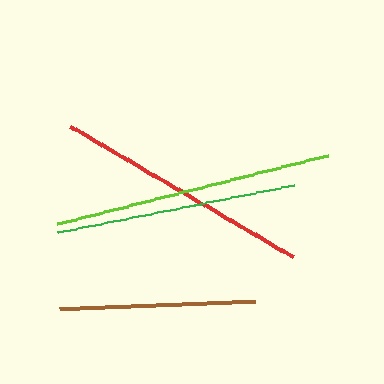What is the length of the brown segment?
The brown segment is approximately 196 pixels long.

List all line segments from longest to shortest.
From longest to shortest: lime, red, green, brown.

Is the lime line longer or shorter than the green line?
The lime line is longer than the green line.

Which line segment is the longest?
The lime line is the longest at approximately 280 pixels.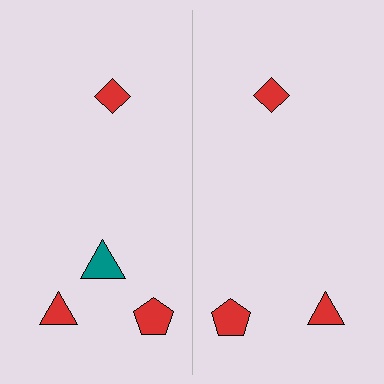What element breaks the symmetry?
A teal triangle is missing from the right side.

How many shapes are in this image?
There are 7 shapes in this image.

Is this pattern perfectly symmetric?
No, the pattern is not perfectly symmetric. A teal triangle is missing from the right side.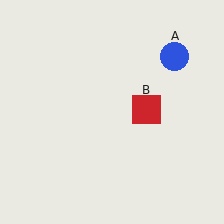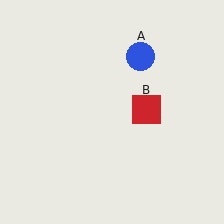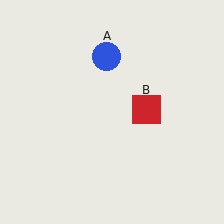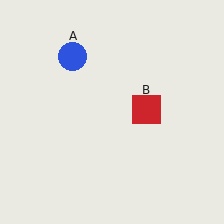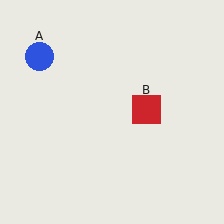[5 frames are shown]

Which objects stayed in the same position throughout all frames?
Red square (object B) remained stationary.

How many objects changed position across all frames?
1 object changed position: blue circle (object A).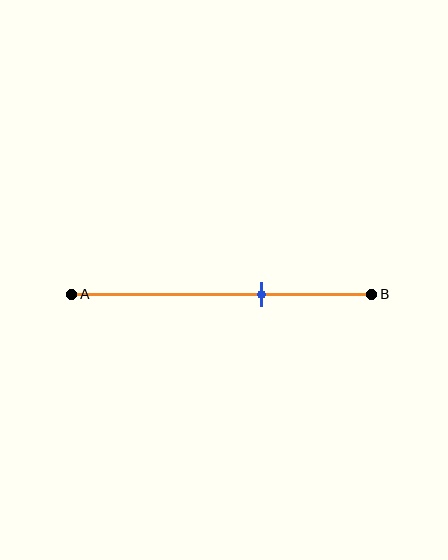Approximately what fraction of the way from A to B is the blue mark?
The blue mark is approximately 65% of the way from A to B.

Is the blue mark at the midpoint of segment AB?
No, the mark is at about 65% from A, not at the 50% midpoint.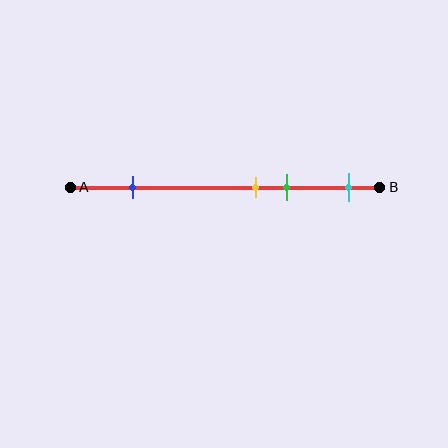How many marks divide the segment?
There are 4 marks dividing the segment.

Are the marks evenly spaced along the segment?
No, the marks are not evenly spaced.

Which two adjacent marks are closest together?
The yellow and green marks are the closest adjacent pair.